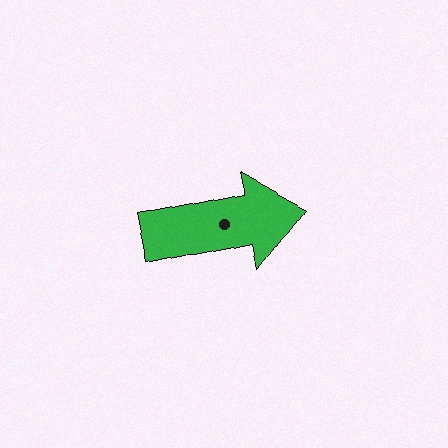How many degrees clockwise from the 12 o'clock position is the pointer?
Approximately 78 degrees.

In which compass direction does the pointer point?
East.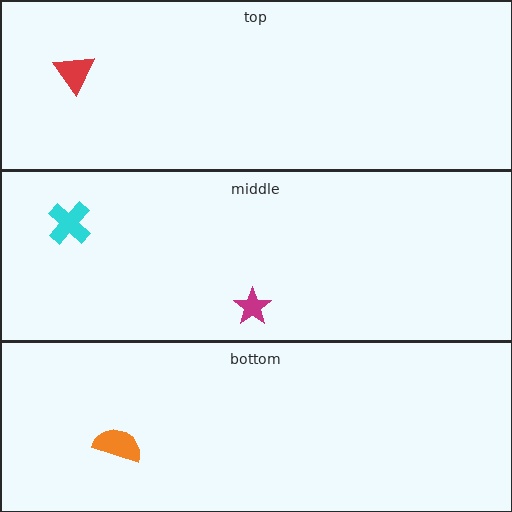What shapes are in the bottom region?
The orange semicircle.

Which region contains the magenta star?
The middle region.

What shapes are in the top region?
The red triangle.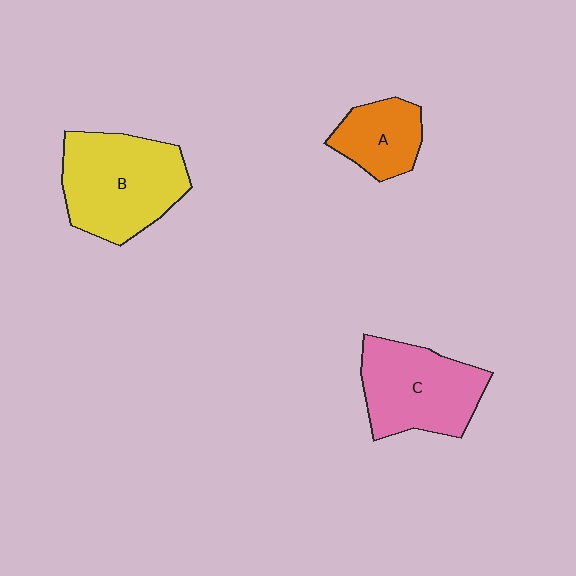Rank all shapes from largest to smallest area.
From largest to smallest: B (yellow), C (pink), A (orange).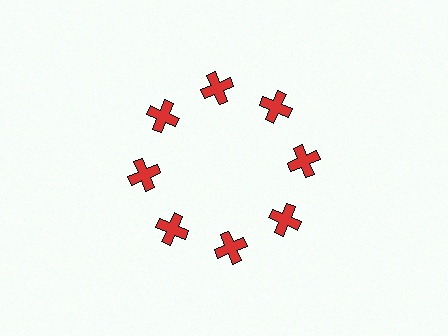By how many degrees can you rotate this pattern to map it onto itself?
The pattern maps onto itself every 45 degrees of rotation.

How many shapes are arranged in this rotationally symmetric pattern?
There are 8 shapes, arranged in 8 groups of 1.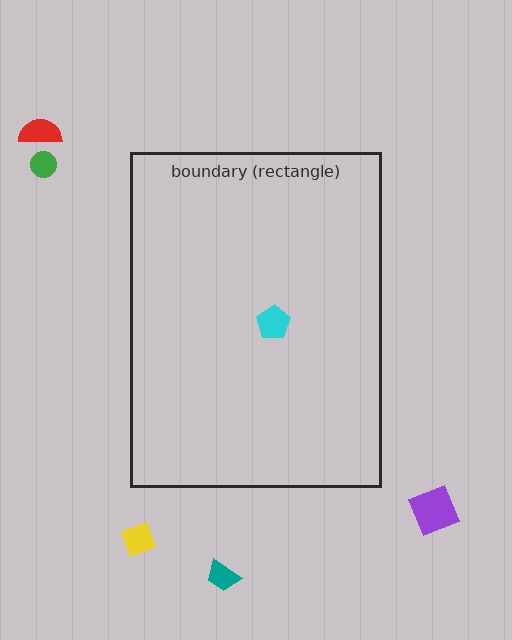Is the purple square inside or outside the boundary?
Outside.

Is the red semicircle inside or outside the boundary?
Outside.